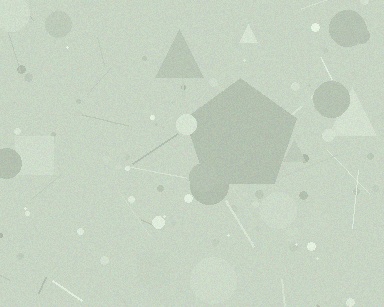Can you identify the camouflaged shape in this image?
The camouflaged shape is a pentagon.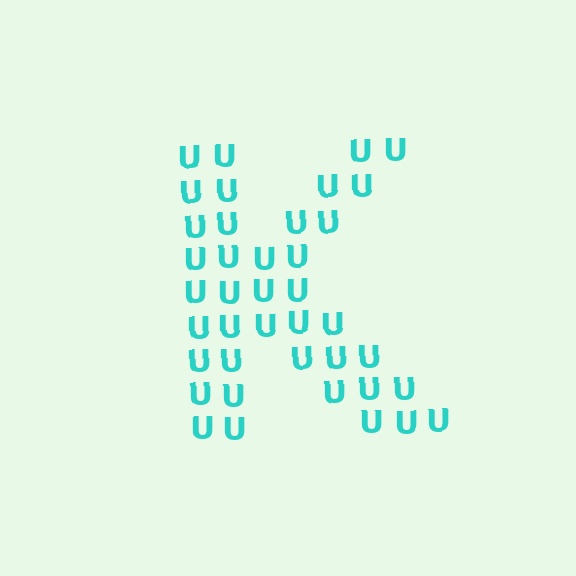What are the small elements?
The small elements are letter U's.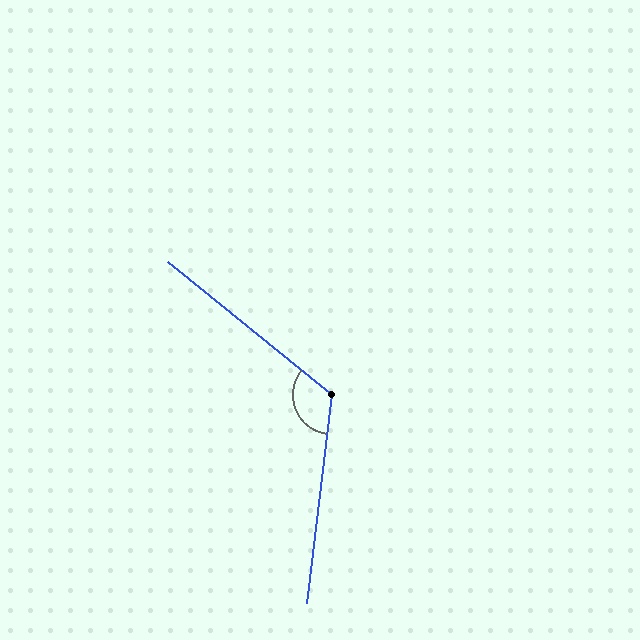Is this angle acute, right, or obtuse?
It is obtuse.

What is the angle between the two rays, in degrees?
Approximately 123 degrees.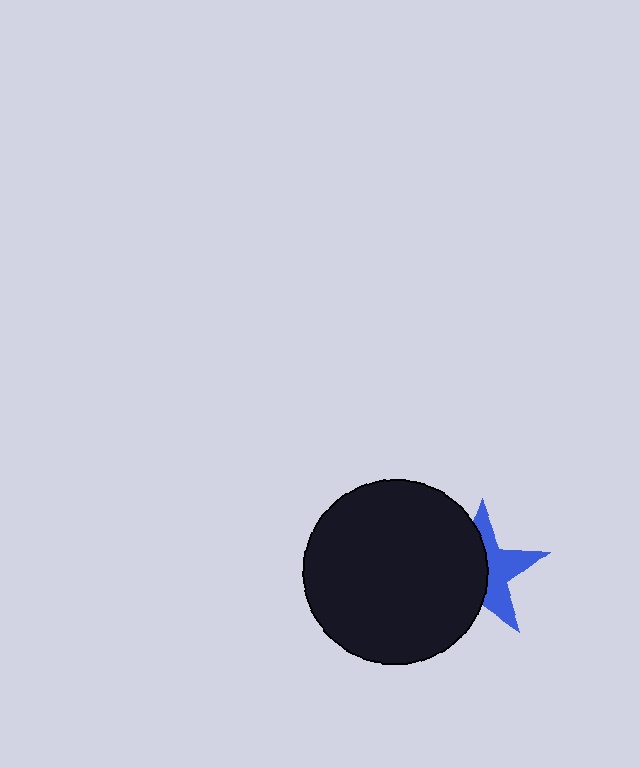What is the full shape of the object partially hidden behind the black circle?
The partially hidden object is a blue star.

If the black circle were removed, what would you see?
You would see the complete blue star.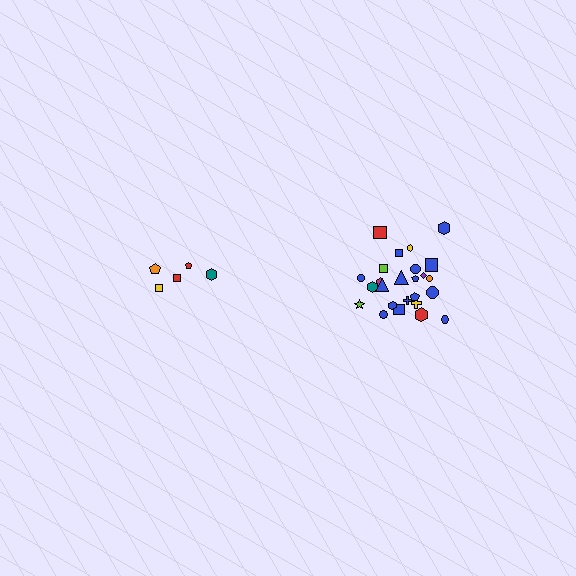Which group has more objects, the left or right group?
The right group.